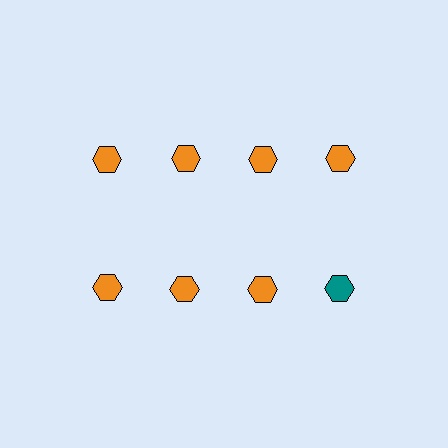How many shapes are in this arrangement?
There are 8 shapes arranged in a grid pattern.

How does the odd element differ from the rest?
It has a different color: teal instead of orange.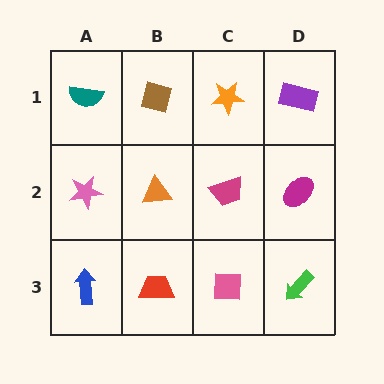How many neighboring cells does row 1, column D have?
2.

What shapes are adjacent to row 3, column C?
A magenta trapezoid (row 2, column C), a red trapezoid (row 3, column B), a green arrow (row 3, column D).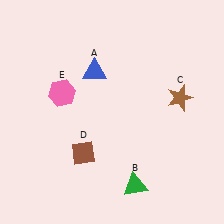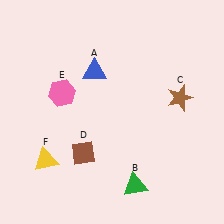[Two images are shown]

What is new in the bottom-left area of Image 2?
A yellow triangle (F) was added in the bottom-left area of Image 2.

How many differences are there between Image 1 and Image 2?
There is 1 difference between the two images.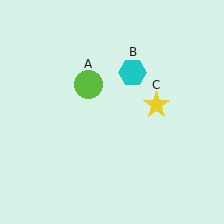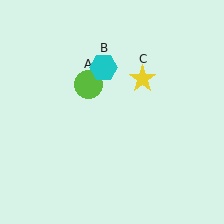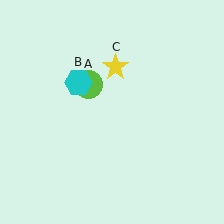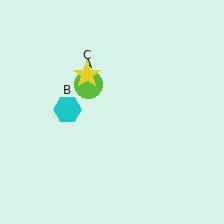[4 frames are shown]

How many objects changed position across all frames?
2 objects changed position: cyan hexagon (object B), yellow star (object C).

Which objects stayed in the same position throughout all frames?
Lime circle (object A) remained stationary.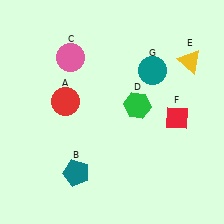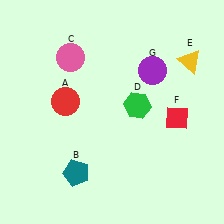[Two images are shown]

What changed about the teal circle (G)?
In Image 1, G is teal. In Image 2, it changed to purple.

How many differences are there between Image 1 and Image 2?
There is 1 difference between the two images.